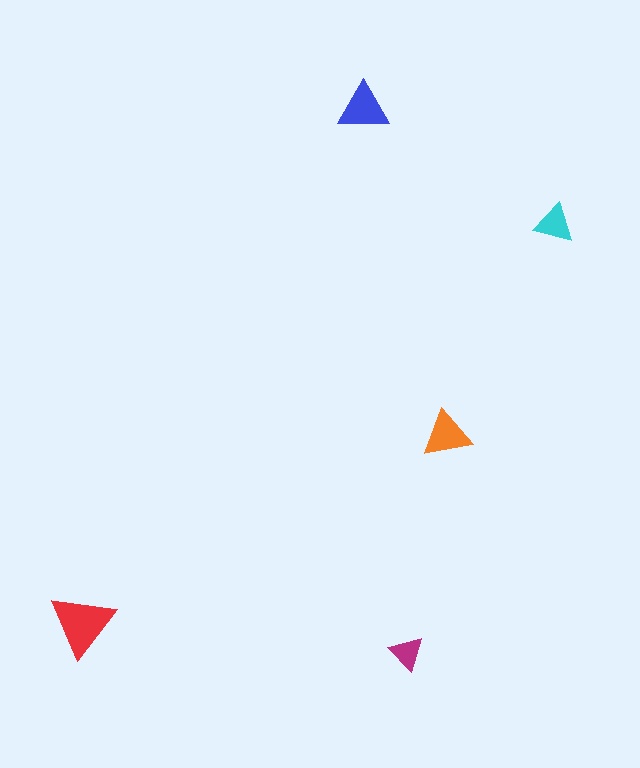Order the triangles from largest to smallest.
the red one, the blue one, the orange one, the cyan one, the magenta one.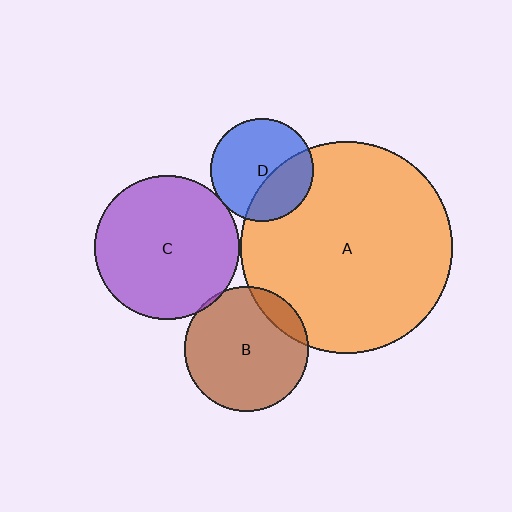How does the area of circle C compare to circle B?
Approximately 1.4 times.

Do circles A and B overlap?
Yes.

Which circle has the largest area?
Circle A (orange).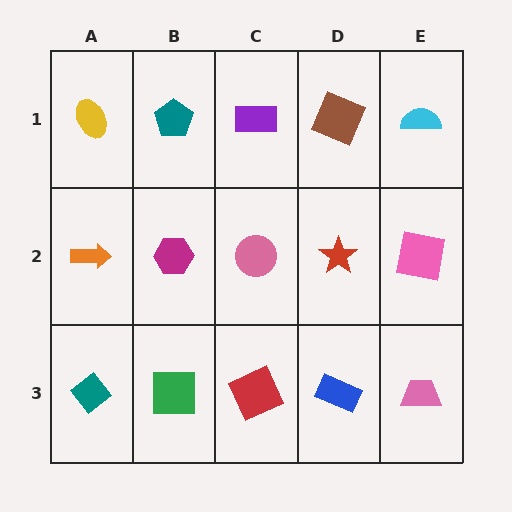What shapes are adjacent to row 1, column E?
A pink square (row 2, column E), a brown square (row 1, column D).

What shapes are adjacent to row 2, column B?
A teal pentagon (row 1, column B), a green square (row 3, column B), an orange arrow (row 2, column A), a pink circle (row 2, column C).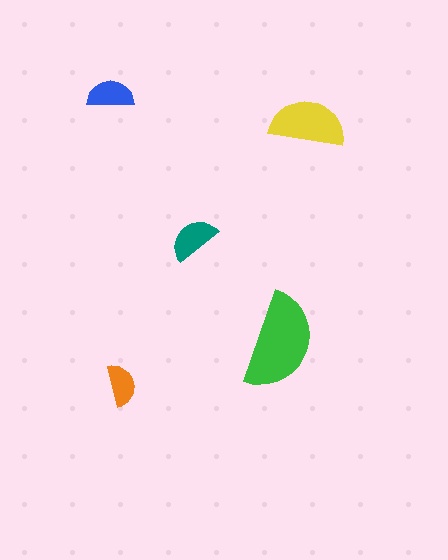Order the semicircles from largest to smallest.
the green one, the yellow one, the teal one, the blue one, the orange one.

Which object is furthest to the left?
The blue semicircle is leftmost.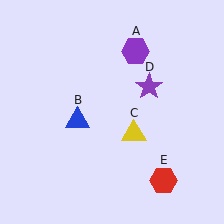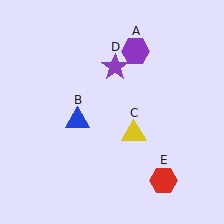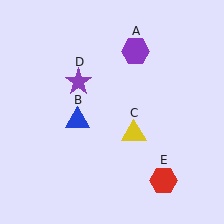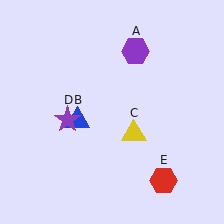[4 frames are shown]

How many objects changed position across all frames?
1 object changed position: purple star (object D).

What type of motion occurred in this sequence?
The purple star (object D) rotated counterclockwise around the center of the scene.